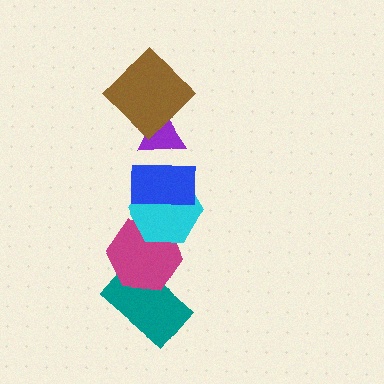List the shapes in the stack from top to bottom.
From top to bottom: the brown diamond, the purple triangle, the blue rectangle, the cyan hexagon, the magenta hexagon, the teal rectangle.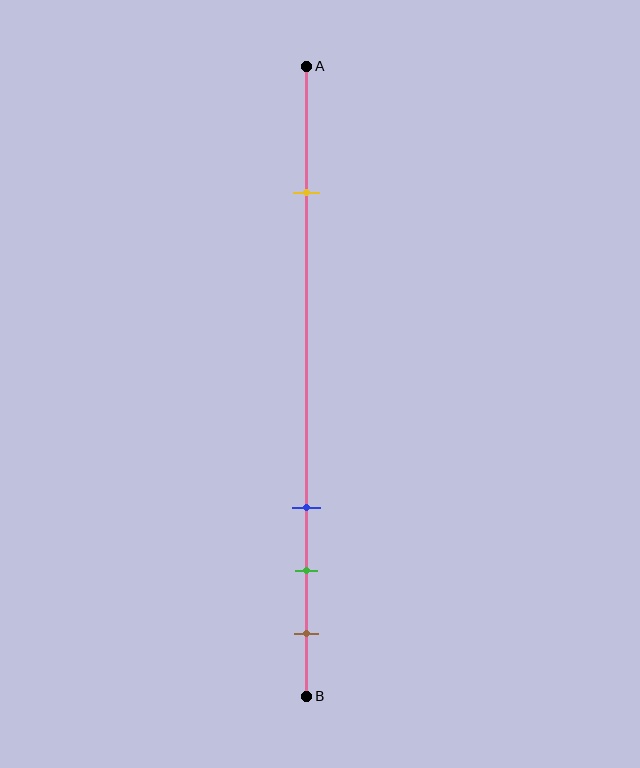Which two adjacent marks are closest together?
The green and brown marks are the closest adjacent pair.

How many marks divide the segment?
There are 4 marks dividing the segment.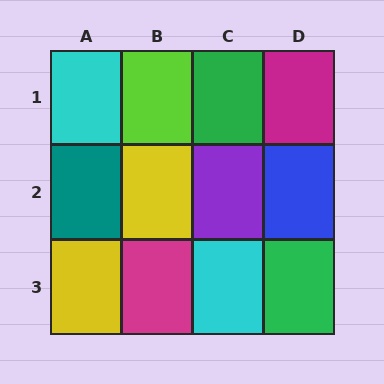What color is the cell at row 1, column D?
Magenta.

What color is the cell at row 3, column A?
Yellow.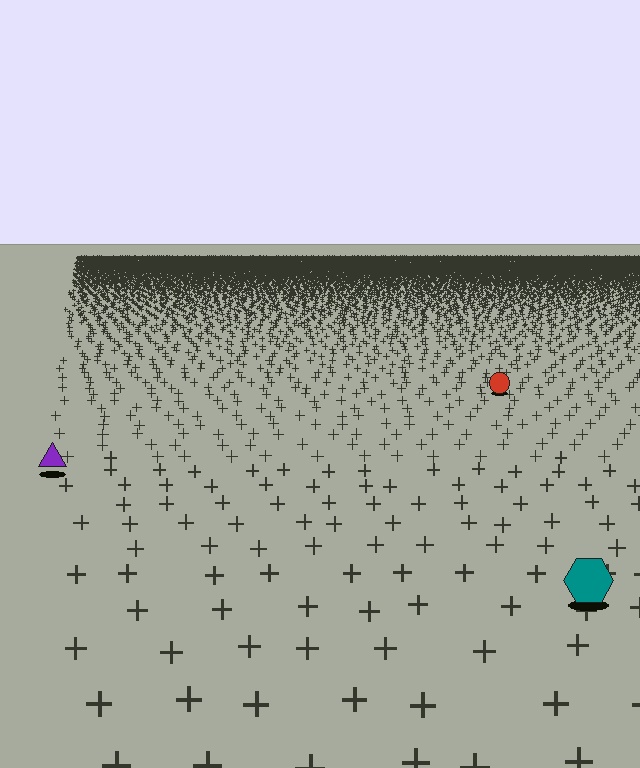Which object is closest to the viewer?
The teal hexagon is closest. The texture marks near it are larger and more spread out.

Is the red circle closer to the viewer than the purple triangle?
No. The purple triangle is closer — you can tell from the texture gradient: the ground texture is coarser near it.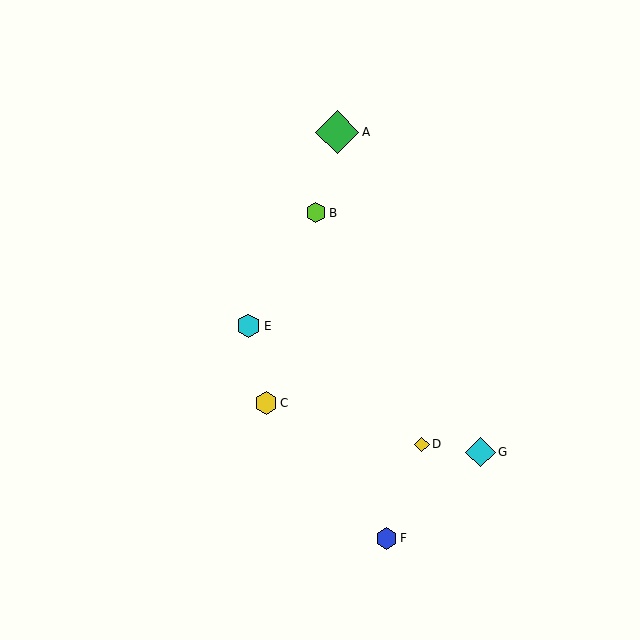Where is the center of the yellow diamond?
The center of the yellow diamond is at (422, 444).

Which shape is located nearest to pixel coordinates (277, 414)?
The yellow hexagon (labeled C) at (266, 403) is nearest to that location.